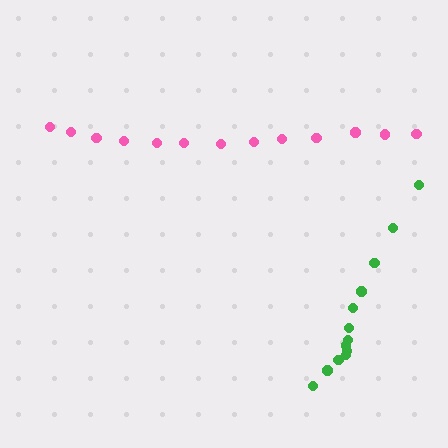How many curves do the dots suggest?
There are 2 distinct paths.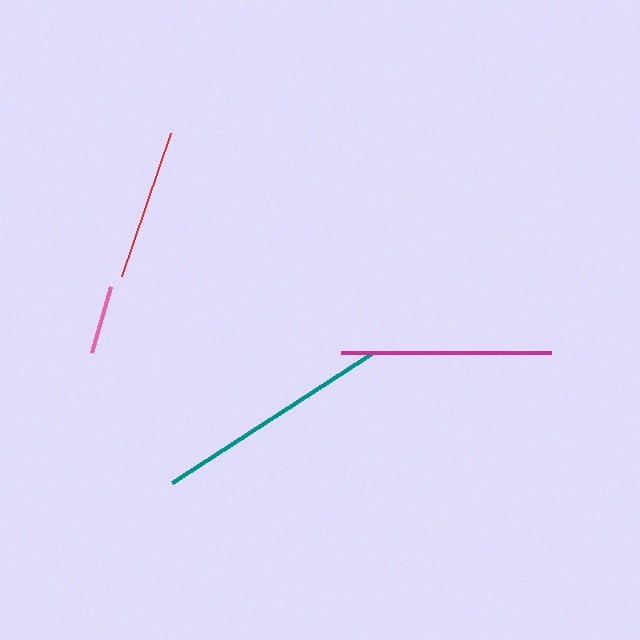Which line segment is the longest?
The teal line is the longest at approximately 239 pixels.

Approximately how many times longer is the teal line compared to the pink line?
The teal line is approximately 3.5 times the length of the pink line.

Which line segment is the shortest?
The pink line is the shortest at approximately 68 pixels.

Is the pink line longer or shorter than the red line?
The red line is longer than the pink line.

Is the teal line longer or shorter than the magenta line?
The teal line is longer than the magenta line.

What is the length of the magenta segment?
The magenta segment is approximately 210 pixels long.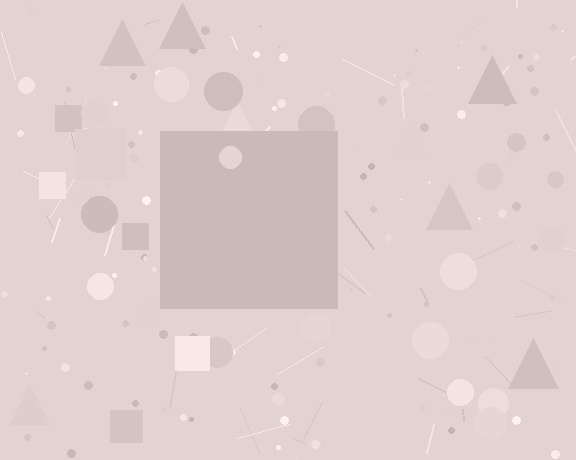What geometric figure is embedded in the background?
A square is embedded in the background.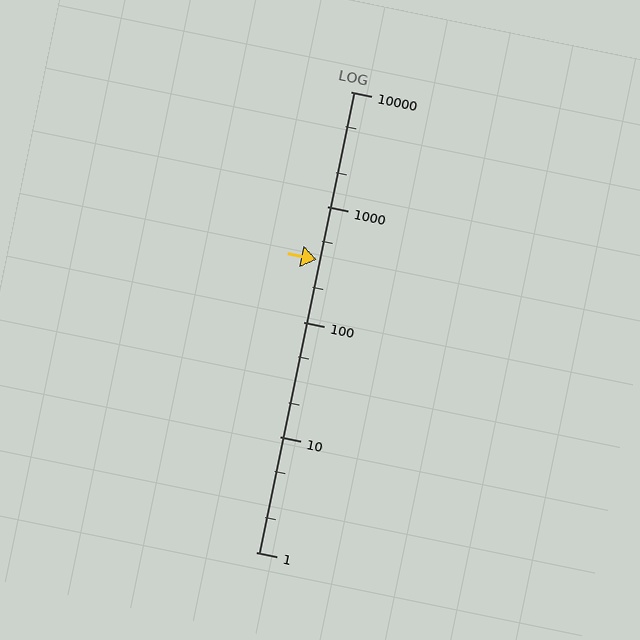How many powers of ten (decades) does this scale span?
The scale spans 4 decades, from 1 to 10000.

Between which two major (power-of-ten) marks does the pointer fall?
The pointer is between 100 and 1000.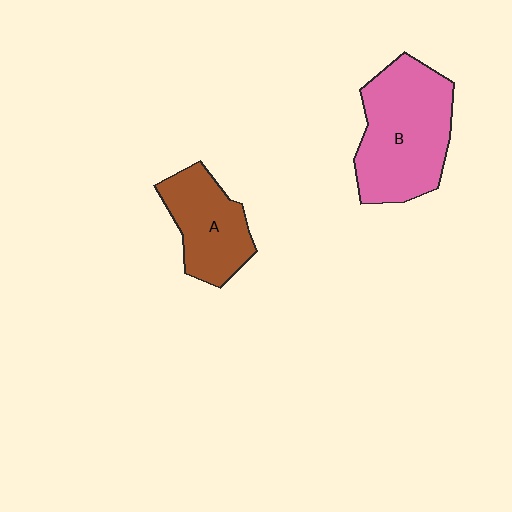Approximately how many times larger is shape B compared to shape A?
Approximately 1.6 times.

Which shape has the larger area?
Shape B (pink).